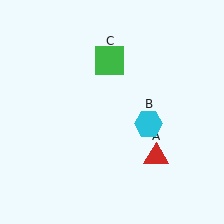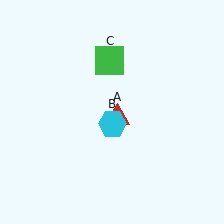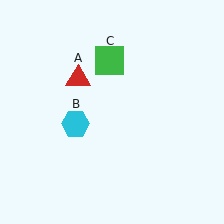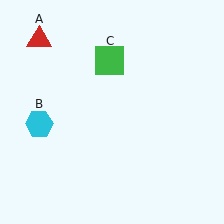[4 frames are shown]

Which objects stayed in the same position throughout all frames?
Green square (object C) remained stationary.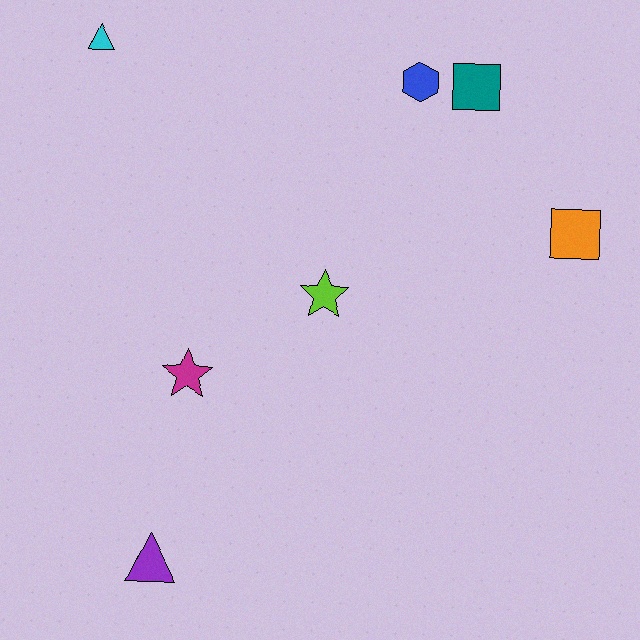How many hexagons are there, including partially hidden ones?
There is 1 hexagon.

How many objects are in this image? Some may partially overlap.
There are 7 objects.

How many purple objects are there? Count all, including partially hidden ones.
There is 1 purple object.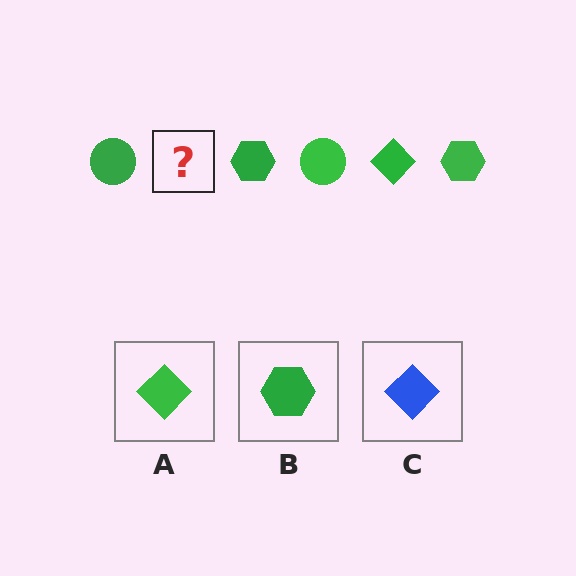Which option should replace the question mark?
Option A.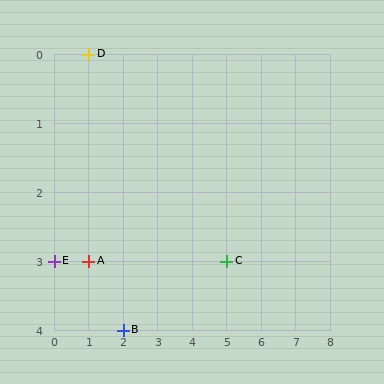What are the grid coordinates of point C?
Point C is at grid coordinates (5, 3).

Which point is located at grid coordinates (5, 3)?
Point C is at (5, 3).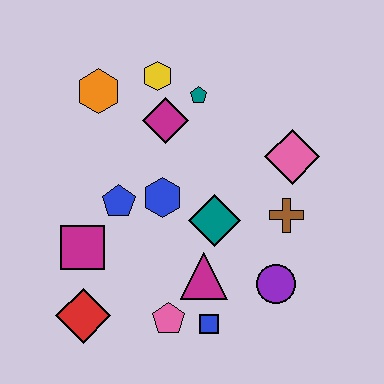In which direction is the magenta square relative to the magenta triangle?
The magenta square is to the left of the magenta triangle.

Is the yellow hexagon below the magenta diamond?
No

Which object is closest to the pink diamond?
The brown cross is closest to the pink diamond.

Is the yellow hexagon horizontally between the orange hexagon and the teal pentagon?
Yes